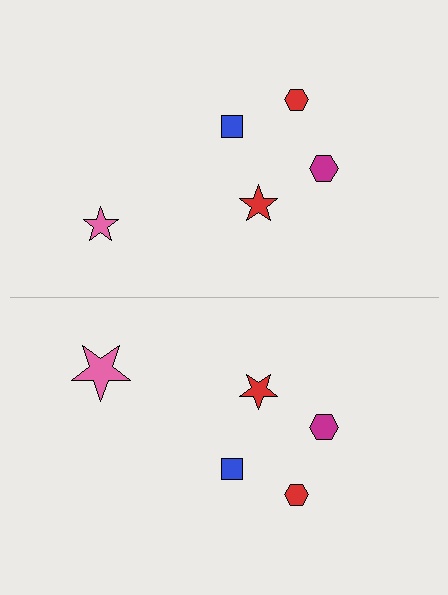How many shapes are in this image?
There are 10 shapes in this image.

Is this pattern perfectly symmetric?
No, the pattern is not perfectly symmetric. The pink star on the bottom side has a different size than its mirror counterpart.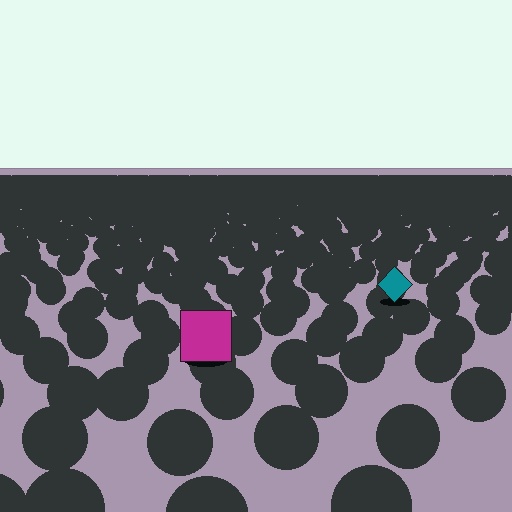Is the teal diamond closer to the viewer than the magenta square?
No. The magenta square is closer — you can tell from the texture gradient: the ground texture is coarser near it.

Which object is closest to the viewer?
The magenta square is closest. The texture marks near it are larger and more spread out.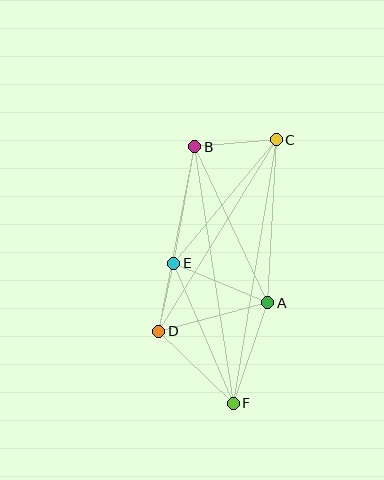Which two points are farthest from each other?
Points C and F are farthest from each other.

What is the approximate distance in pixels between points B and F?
The distance between B and F is approximately 260 pixels.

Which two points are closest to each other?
Points D and E are closest to each other.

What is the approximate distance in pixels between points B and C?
The distance between B and C is approximately 82 pixels.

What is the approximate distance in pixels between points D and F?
The distance between D and F is approximately 104 pixels.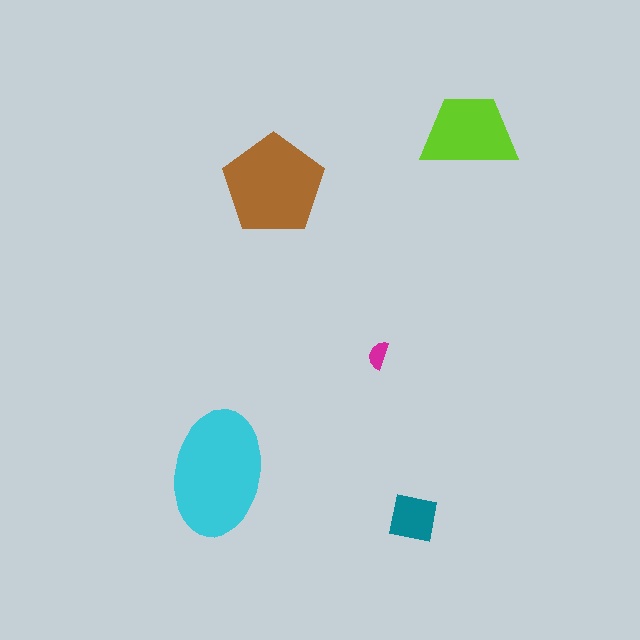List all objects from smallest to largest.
The magenta semicircle, the teal square, the lime trapezoid, the brown pentagon, the cyan ellipse.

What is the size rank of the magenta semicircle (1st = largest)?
5th.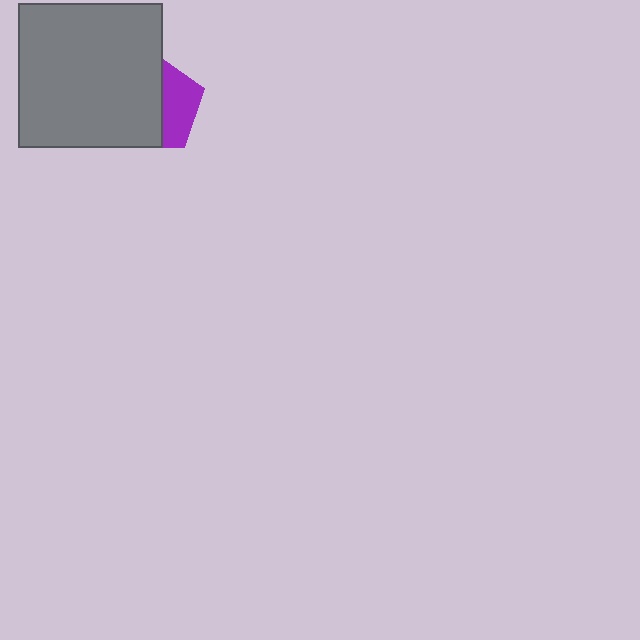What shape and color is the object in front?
The object in front is a gray square.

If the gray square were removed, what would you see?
You would see the complete purple pentagon.